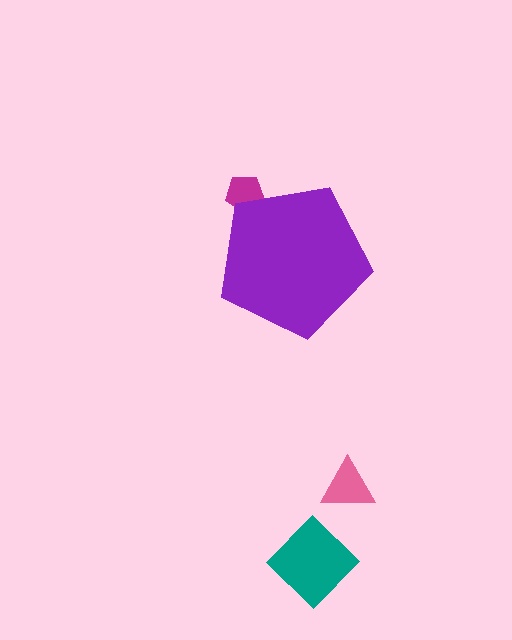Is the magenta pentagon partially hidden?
Yes, the magenta pentagon is partially hidden behind the purple pentagon.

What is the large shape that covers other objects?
A purple pentagon.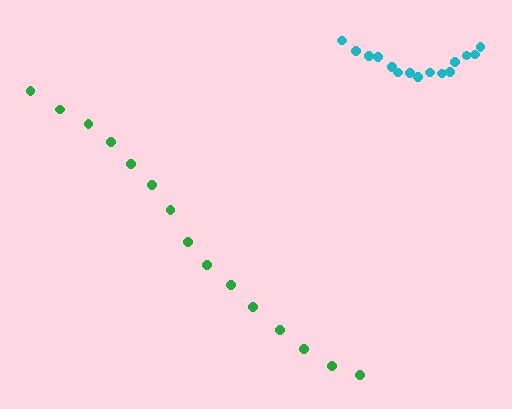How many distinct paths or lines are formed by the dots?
There are 2 distinct paths.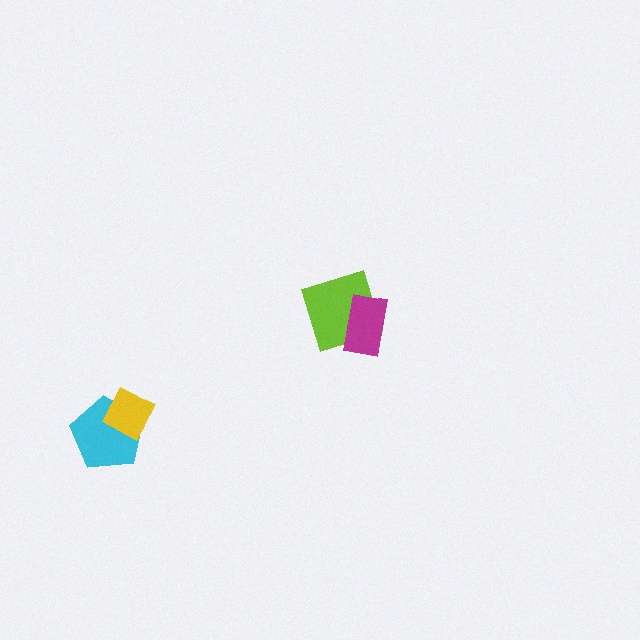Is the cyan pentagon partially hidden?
Yes, it is partially covered by another shape.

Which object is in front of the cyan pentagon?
The yellow diamond is in front of the cyan pentagon.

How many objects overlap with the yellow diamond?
1 object overlaps with the yellow diamond.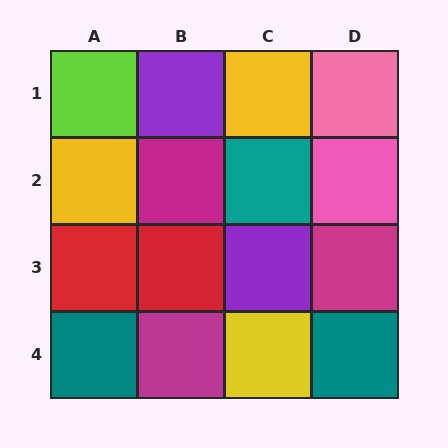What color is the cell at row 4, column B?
Magenta.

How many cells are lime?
1 cell is lime.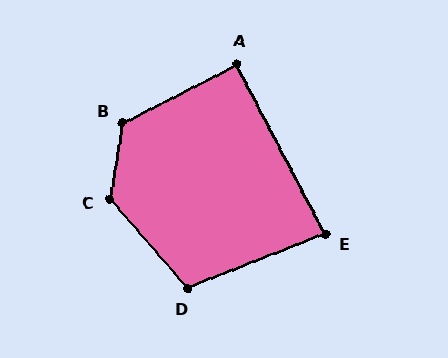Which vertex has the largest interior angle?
C, at approximately 130 degrees.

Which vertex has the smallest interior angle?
E, at approximately 84 degrees.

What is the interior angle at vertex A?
Approximately 90 degrees (approximately right).